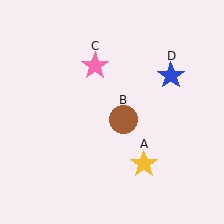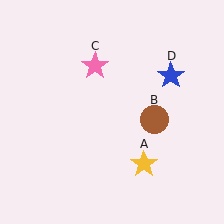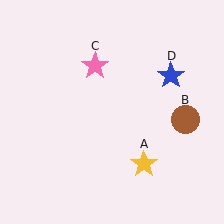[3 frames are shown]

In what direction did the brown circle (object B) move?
The brown circle (object B) moved right.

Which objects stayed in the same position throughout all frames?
Yellow star (object A) and pink star (object C) and blue star (object D) remained stationary.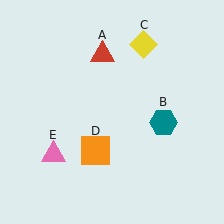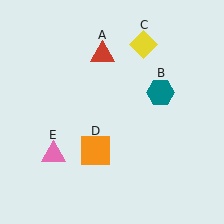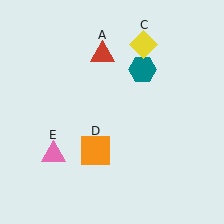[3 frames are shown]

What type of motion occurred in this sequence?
The teal hexagon (object B) rotated counterclockwise around the center of the scene.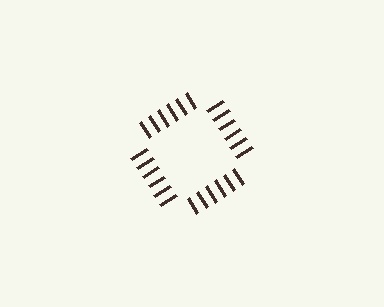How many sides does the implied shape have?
4 sides — the line-ends trace a square.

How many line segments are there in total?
24 — 6 along each of the 4 edges.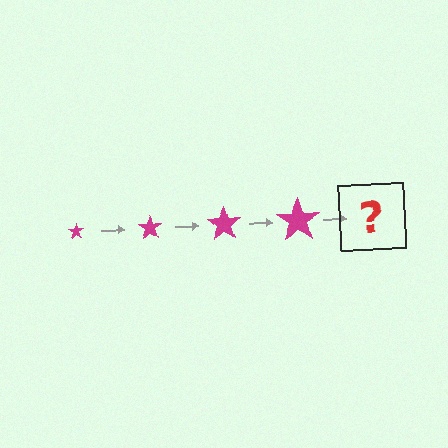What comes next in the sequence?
The next element should be a magenta star, larger than the previous one.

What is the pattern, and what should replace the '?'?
The pattern is that the star gets progressively larger each step. The '?' should be a magenta star, larger than the previous one.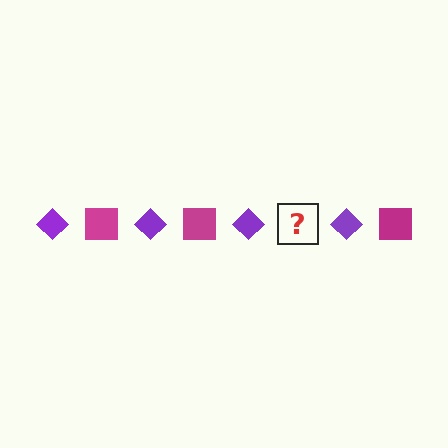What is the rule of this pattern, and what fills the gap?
The rule is that the pattern alternates between purple diamond and magenta square. The gap should be filled with a magenta square.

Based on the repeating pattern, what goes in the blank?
The blank should be a magenta square.